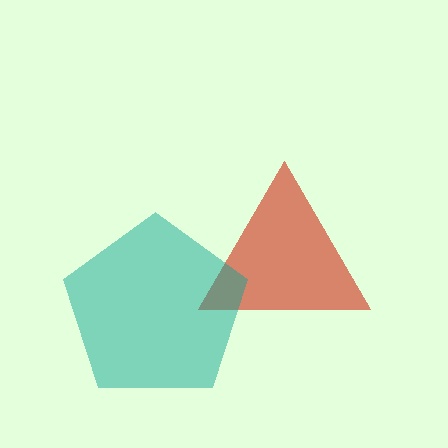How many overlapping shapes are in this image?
There are 2 overlapping shapes in the image.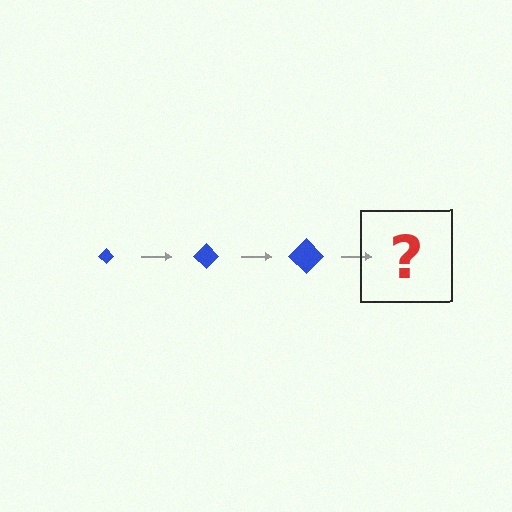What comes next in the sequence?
The next element should be a blue diamond, larger than the previous one.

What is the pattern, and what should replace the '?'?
The pattern is that the diamond gets progressively larger each step. The '?' should be a blue diamond, larger than the previous one.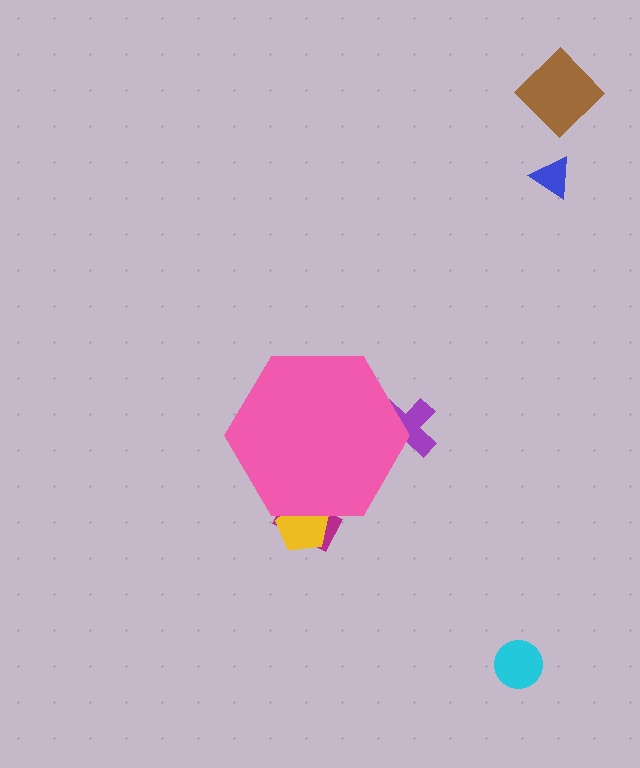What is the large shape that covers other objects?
A pink hexagon.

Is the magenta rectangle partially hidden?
Yes, the magenta rectangle is partially hidden behind the pink hexagon.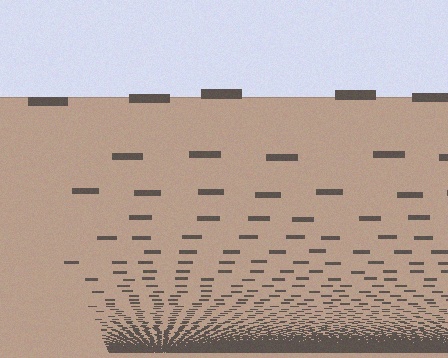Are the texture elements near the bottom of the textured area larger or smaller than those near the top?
Smaller. The gradient is inverted — elements near the bottom are smaller and denser.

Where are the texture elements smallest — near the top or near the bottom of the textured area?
Near the bottom.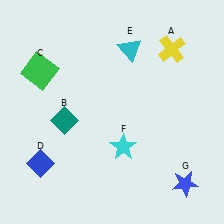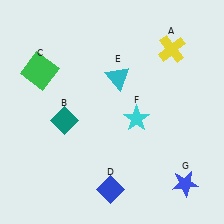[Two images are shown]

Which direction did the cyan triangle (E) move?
The cyan triangle (E) moved down.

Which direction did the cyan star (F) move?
The cyan star (F) moved up.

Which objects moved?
The objects that moved are: the blue diamond (D), the cyan triangle (E), the cyan star (F).